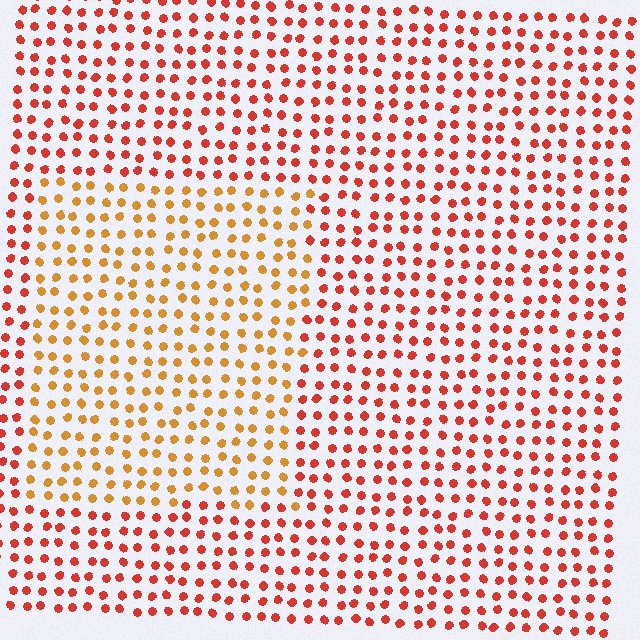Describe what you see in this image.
The image is filled with small red elements in a uniform arrangement. A rectangle-shaped region is visible where the elements are tinted to a slightly different hue, forming a subtle color boundary.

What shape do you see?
I see a rectangle.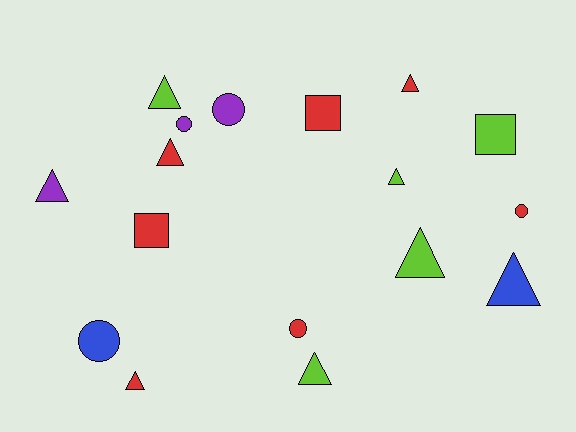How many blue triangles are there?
There is 1 blue triangle.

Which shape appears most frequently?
Triangle, with 9 objects.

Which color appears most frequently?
Red, with 7 objects.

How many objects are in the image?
There are 17 objects.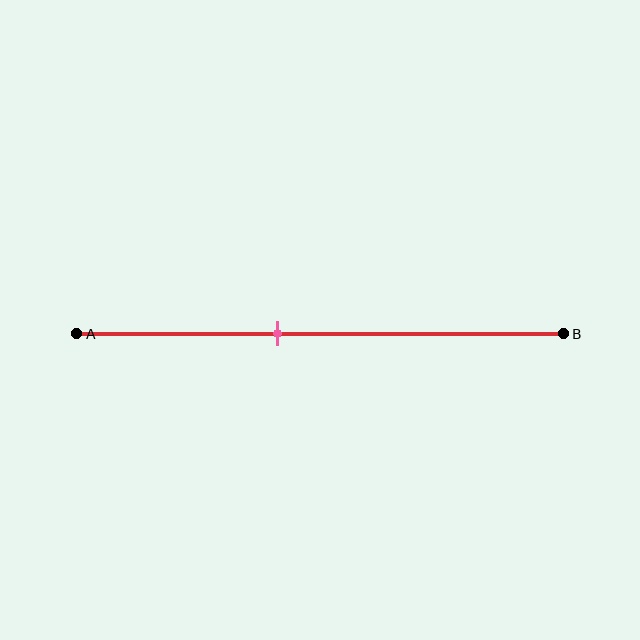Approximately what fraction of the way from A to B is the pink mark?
The pink mark is approximately 40% of the way from A to B.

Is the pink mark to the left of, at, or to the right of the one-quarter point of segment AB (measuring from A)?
The pink mark is to the right of the one-quarter point of segment AB.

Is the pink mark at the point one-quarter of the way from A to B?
No, the mark is at about 40% from A, not at the 25% one-quarter point.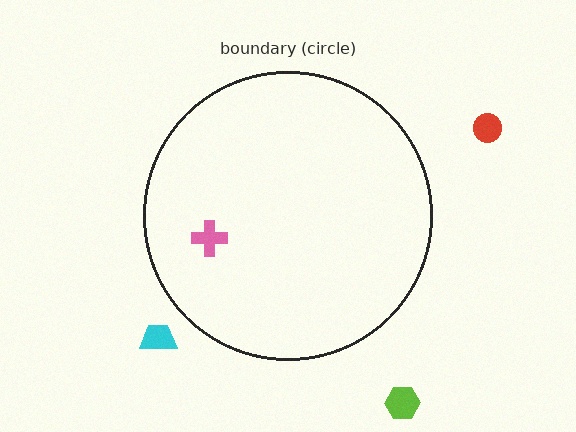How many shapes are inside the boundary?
1 inside, 3 outside.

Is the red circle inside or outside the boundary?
Outside.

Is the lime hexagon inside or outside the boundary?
Outside.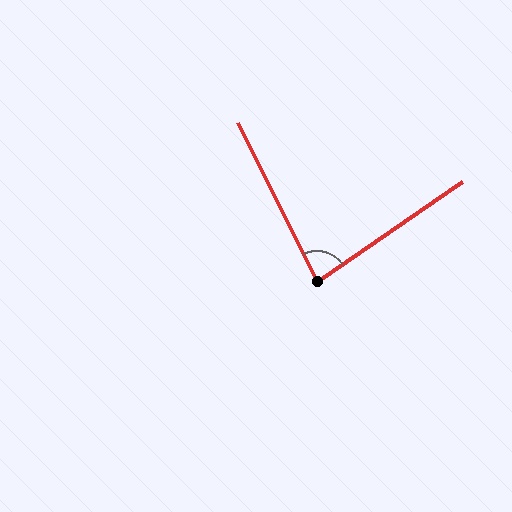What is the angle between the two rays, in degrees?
Approximately 82 degrees.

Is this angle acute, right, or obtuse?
It is acute.